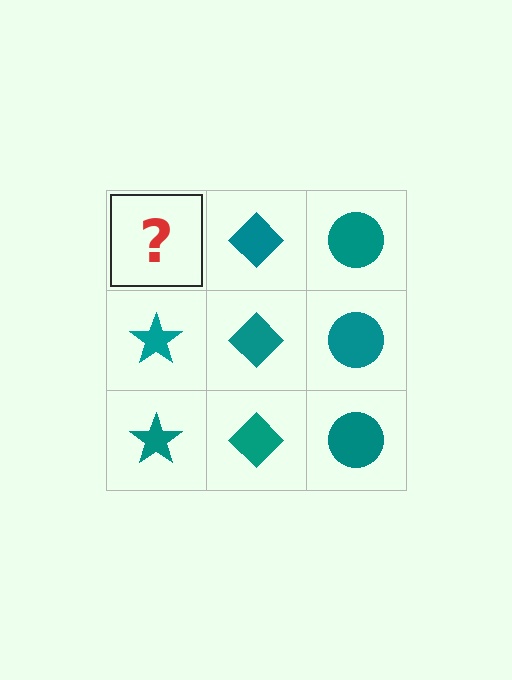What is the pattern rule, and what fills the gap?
The rule is that each column has a consistent shape. The gap should be filled with a teal star.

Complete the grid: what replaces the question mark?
The question mark should be replaced with a teal star.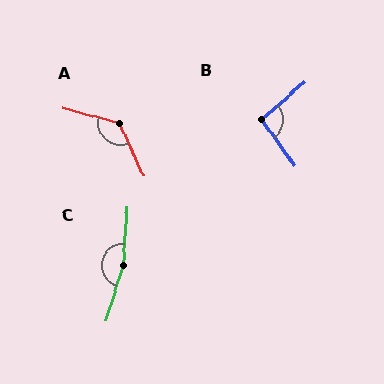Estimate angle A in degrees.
Approximately 129 degrees.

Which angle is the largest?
C, at approximately 166 degrees.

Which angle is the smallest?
B, at approximately 96 degrees.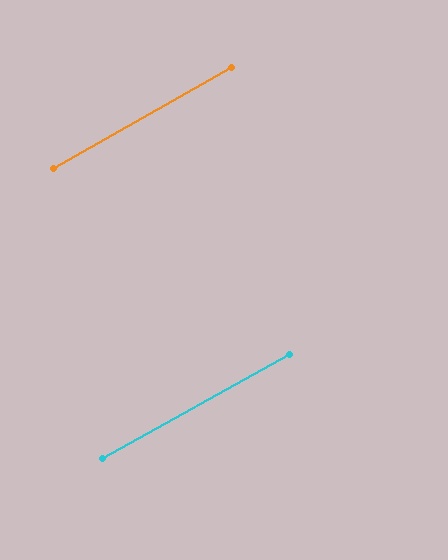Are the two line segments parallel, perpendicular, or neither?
Parallel — their directions differ by only 0.6°.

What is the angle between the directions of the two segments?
Approximately 1 degree.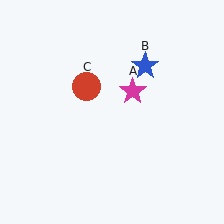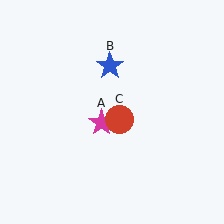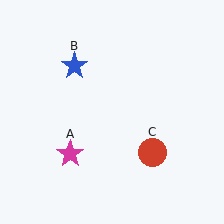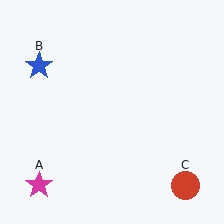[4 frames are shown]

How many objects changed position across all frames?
3 objects changed position: magenta star (object A), blue star (object B), red circle (object C).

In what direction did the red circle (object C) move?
The red circle (object C) moved down and to the right.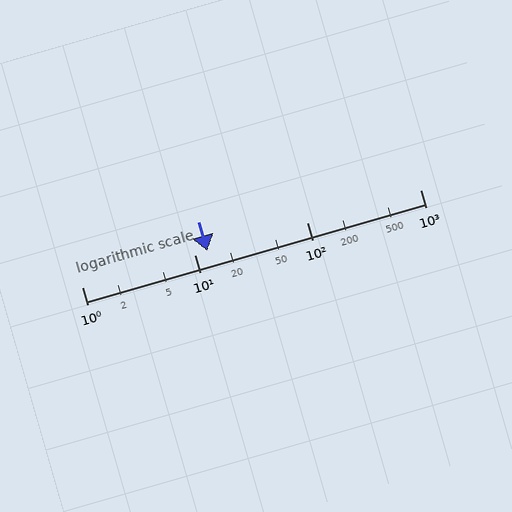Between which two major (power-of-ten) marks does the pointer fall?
The pointer is between 10 and 100.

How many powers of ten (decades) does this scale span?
The scale spans 3 decades, from 1 to 1000.